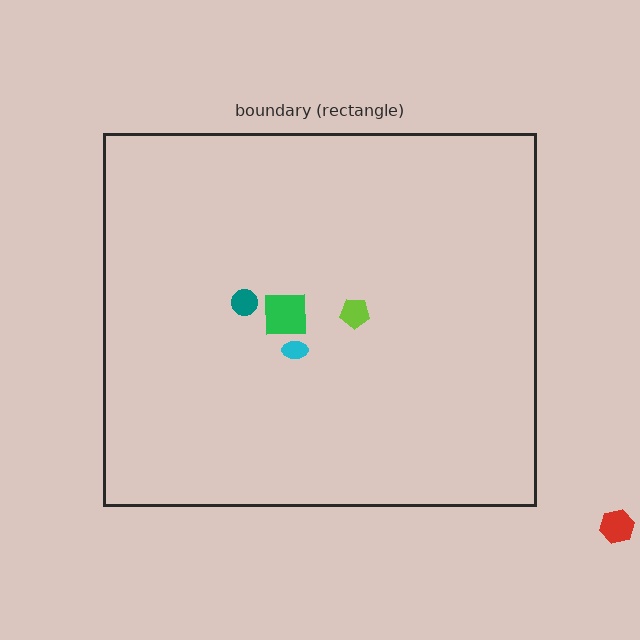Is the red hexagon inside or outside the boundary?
Outside.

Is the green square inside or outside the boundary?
Inside.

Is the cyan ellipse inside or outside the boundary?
Inside.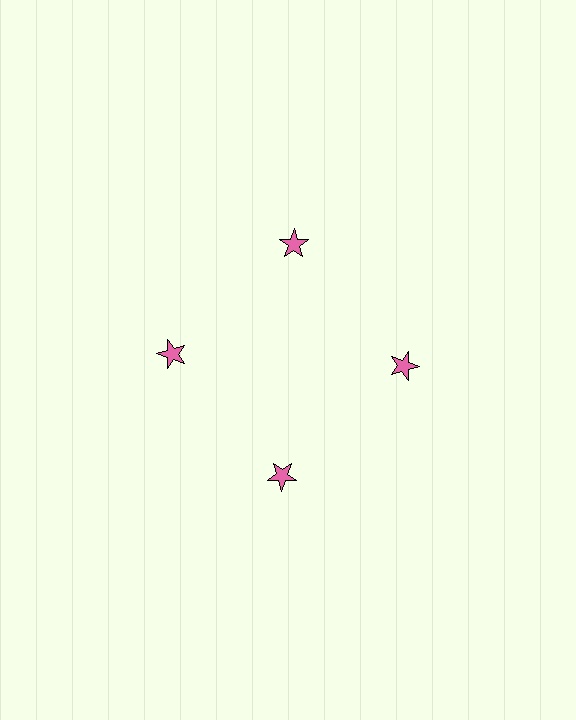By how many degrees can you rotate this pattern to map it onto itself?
The pattern maps onto itself every 90 degrees of rotation.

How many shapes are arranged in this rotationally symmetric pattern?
There are 4 shapes, arranged in 4 groups of 1.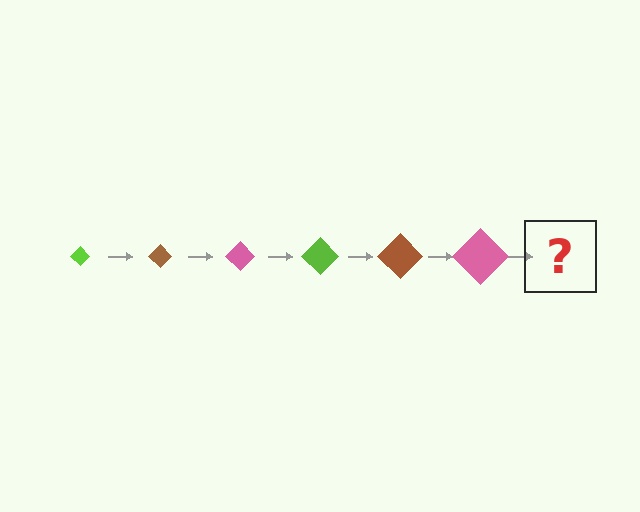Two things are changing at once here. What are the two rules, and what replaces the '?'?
The two rules are that the diamond grows larger each step and the color cycles through lime, brown, and pink. The '?' should be a lime diamond, larger than the previous one.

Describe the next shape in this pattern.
It should be a lime diamond, larger than the previous one.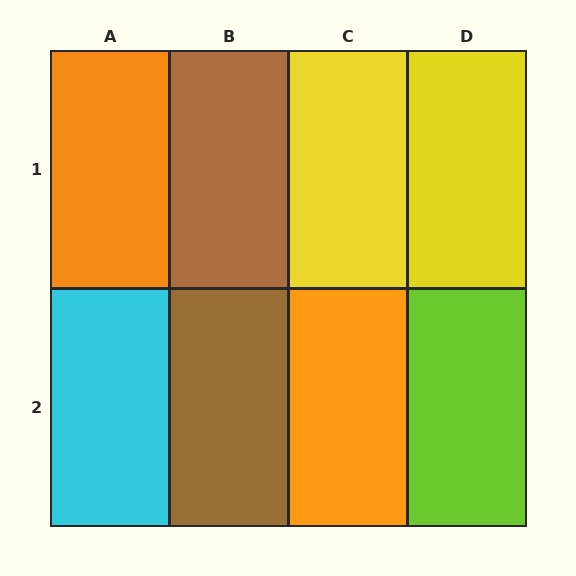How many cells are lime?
1 cell is lime.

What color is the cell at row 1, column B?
Brown.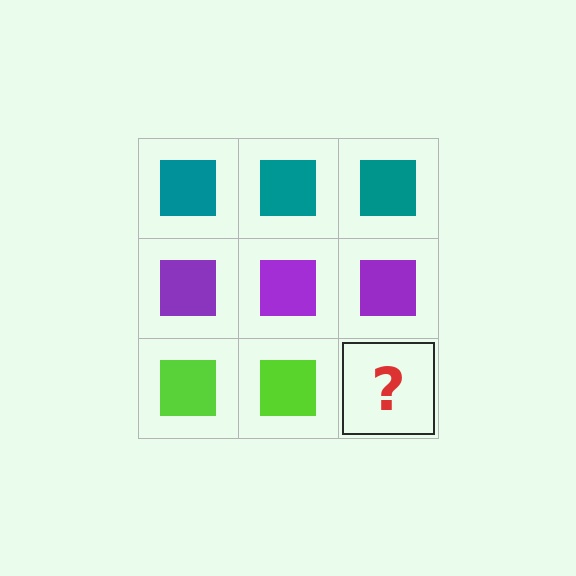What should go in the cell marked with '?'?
The missing cell should contain a lime square.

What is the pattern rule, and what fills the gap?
The rule is that each row has a consistent color. The gap should be filled with a lime square.